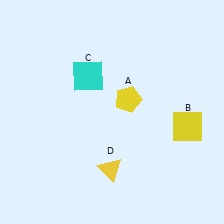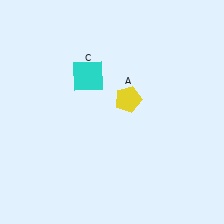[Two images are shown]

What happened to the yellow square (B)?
The yellow square (B) was removed in Image 2. It was in the bottom-right area of Image 1.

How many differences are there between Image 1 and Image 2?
There are 2 differences between the two images.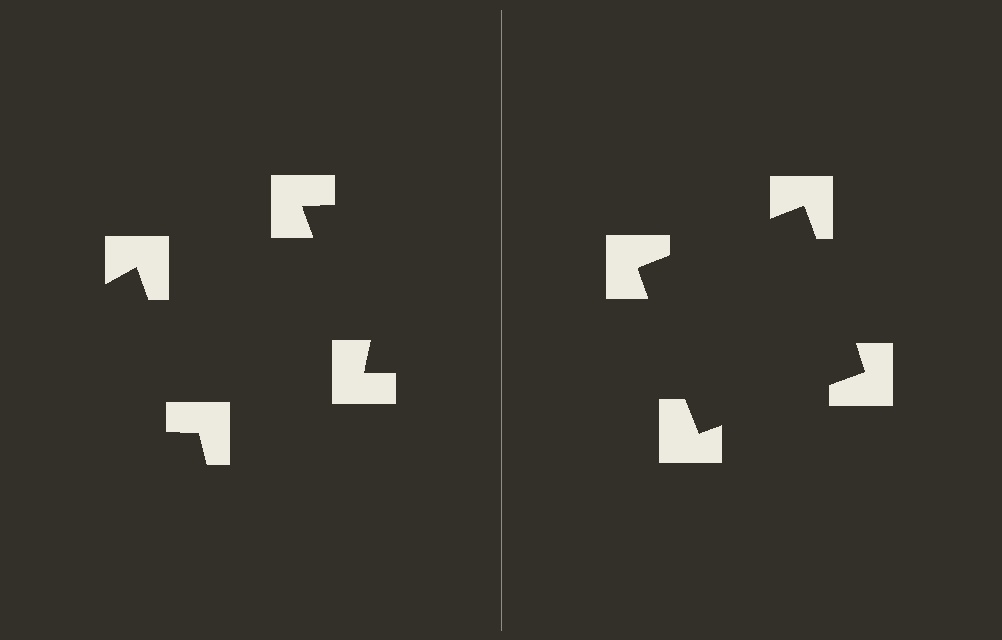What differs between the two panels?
The notched squares are positioned identically on both sides; only the wedge orientations differ. On the right they align to a square; on the left they are misaligned.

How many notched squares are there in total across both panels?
8 — 4 on each side.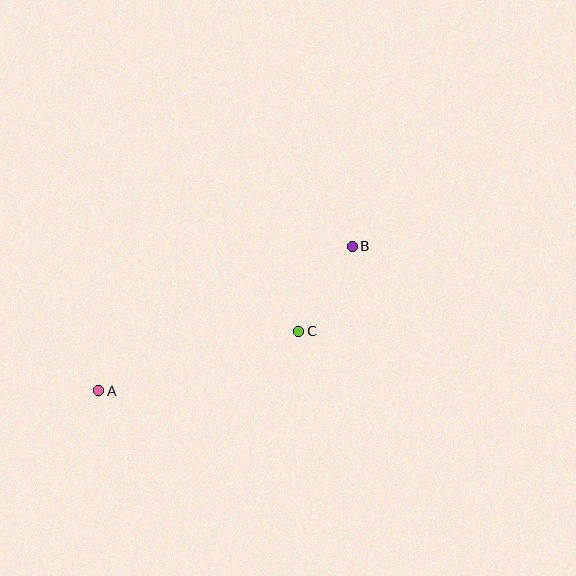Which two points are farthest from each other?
Points A and B are farthest from each other.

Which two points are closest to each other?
Points B and C are closest to each other.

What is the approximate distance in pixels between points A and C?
The distance between A and C is approximately 209 pixels.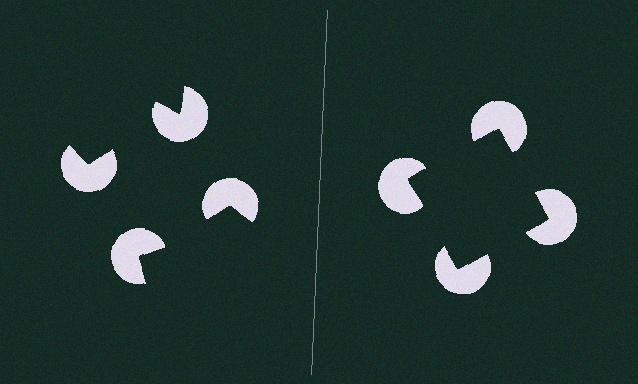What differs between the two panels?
The pac-man discs are positioned identically on both sides; only the wedge orientations differ. On the right they align to a square; on the left they are misaligned.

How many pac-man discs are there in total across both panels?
8 — 4 on each side.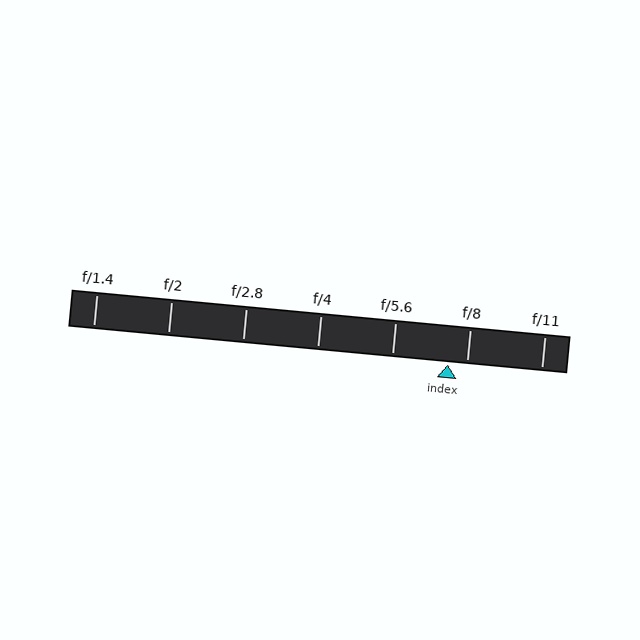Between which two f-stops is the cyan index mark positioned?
The index mark is between f/5.6 and f/8.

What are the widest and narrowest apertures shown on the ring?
The widest aperture shown is f/1.4 and the narrowest is f/11.